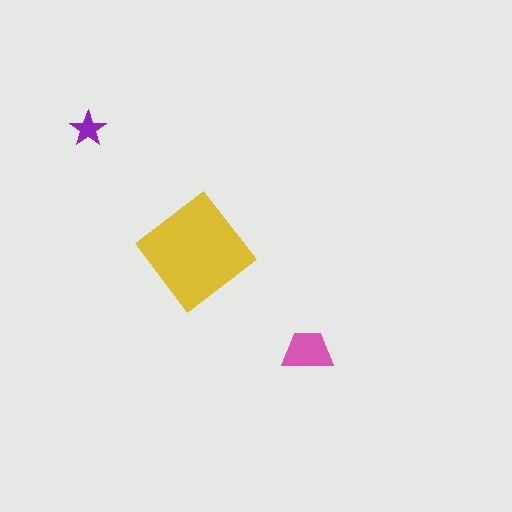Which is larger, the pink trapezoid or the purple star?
The pink trapezoid.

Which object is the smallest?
The purple star.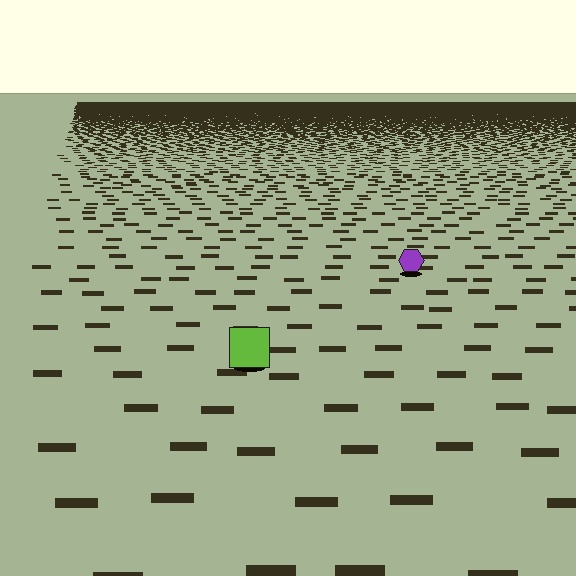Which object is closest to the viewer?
The lime square is closest. The texture marks near it are larger and more spread out.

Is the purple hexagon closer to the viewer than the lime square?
No. The lime square is closer — you can tell from the texture gradient: the ground texture is coarser near it.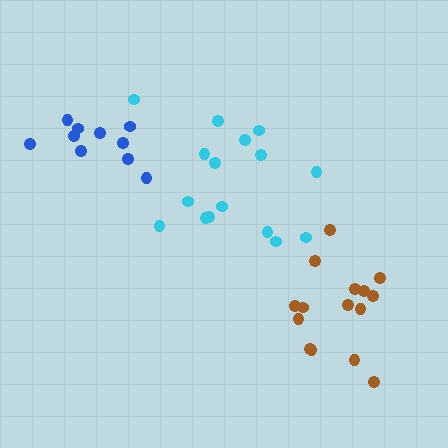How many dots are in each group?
Group 1: 16 dots, Group 2: 15 dots, Group 3: 10 dots (41 total).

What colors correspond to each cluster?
The clusters are colored: cyan, brown, blue.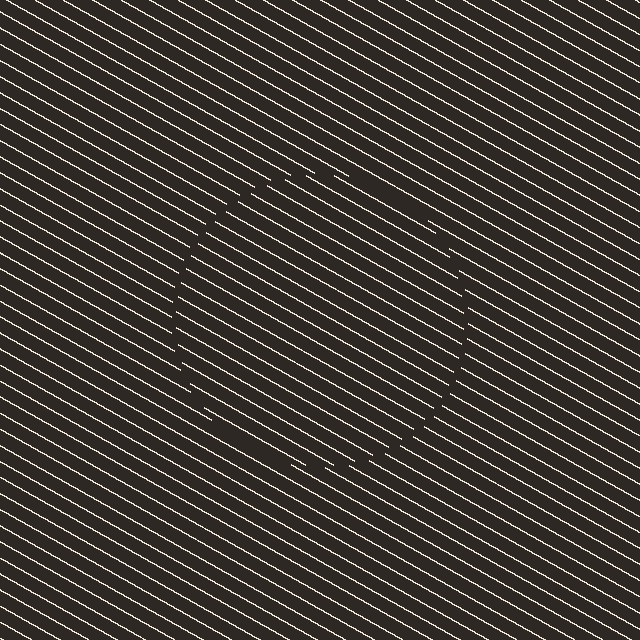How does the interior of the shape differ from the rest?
The interior of the shape contains the same grating, shifted by half a period — the contour is defined by the phase discontinuity where line-ends from the inner and outer gratings abut.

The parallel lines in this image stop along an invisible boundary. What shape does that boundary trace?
An illusory circle. The interior of the shape contains the same grating, shifted by half a period — the contour is defined by the phase discontinuity where line-ends from the inner and outer gratings abut.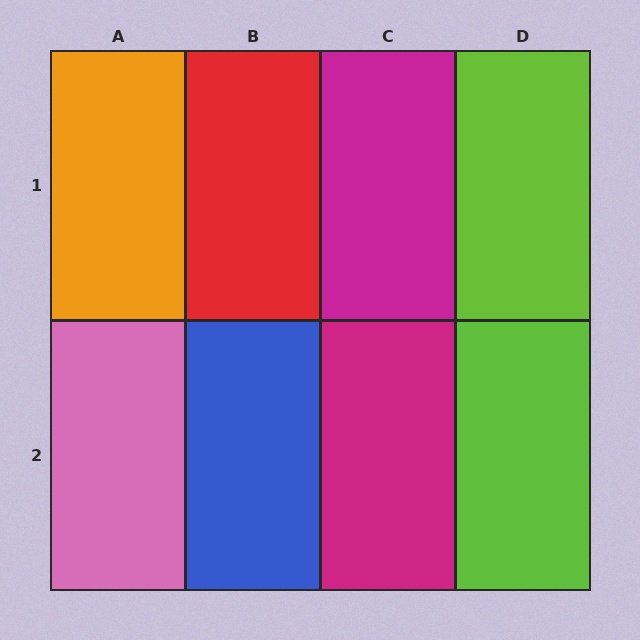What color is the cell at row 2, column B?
Blue.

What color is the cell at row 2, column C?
Magenta.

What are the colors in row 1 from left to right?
Orange, red, magenta, lime.